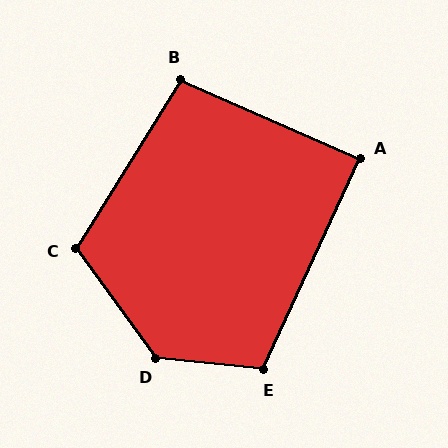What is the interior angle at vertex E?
Approximately 109 degrees (obtuse).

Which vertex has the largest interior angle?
D, at approximately 132 degrees.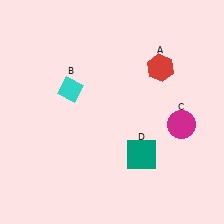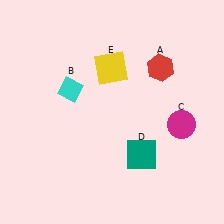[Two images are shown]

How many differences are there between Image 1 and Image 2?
There is 1 difference between the two images.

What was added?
A yellow square (E) was added in Image 2.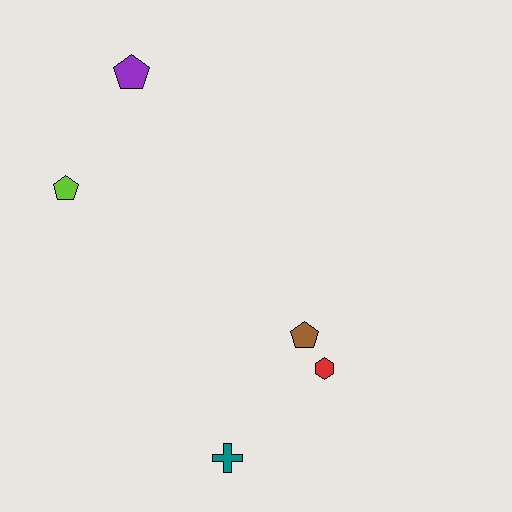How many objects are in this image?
There are 5 objects.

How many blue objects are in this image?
There are no blue objects.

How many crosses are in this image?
There is 1 cross.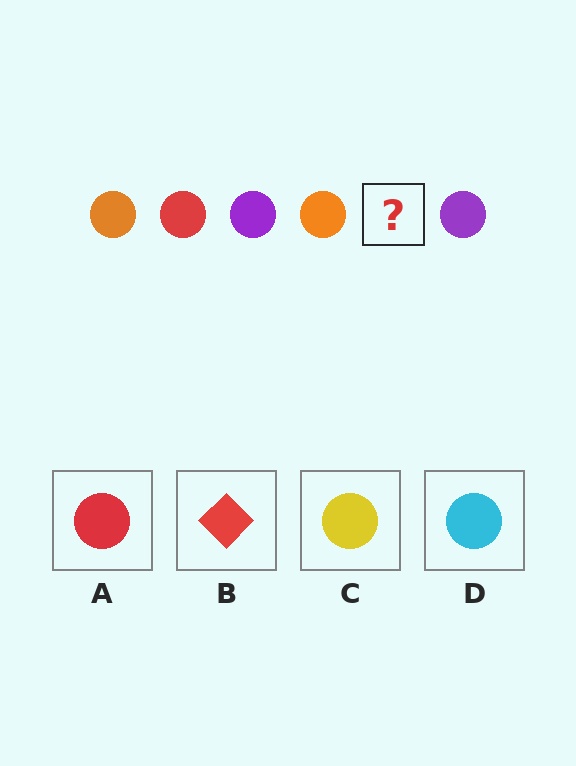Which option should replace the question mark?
Option A.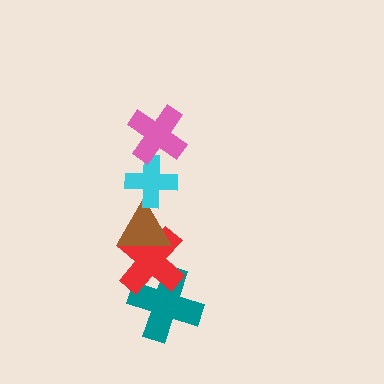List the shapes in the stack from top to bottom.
From top to bottom: the pink cross, the cyan cross, the brown triangle, the red cross, the teal cross.